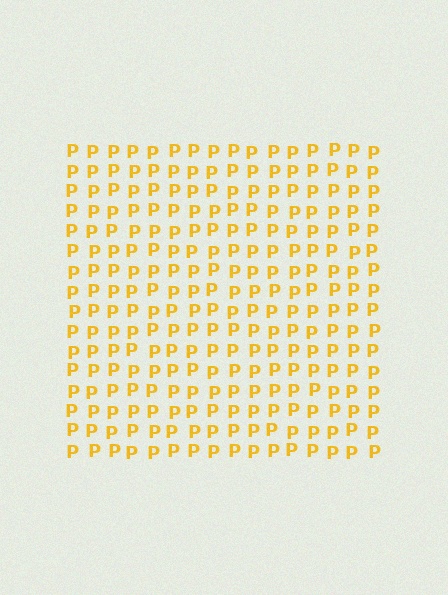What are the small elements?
The small elements are letter P's.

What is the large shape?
The large shape is a square.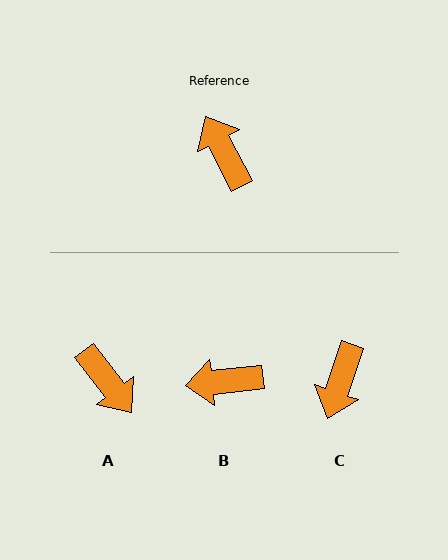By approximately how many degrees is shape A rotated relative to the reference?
Approximately 170 degrees clockwise.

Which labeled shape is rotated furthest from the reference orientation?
A, about 170 degrees away.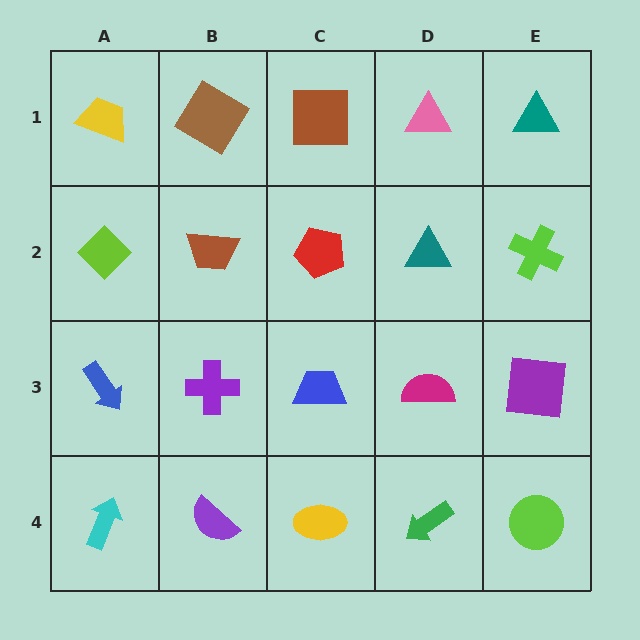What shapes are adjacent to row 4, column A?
A blue arrow (row 3, column A), a purple semicircle (row 4, column B).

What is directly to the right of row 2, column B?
A red pentagon.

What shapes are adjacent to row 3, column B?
A brown trapezoid (row 2, column B), a purple semicircle (row 4, column B), a blue arrow (row 3, column A), a blue trapezoid (row 3, column C).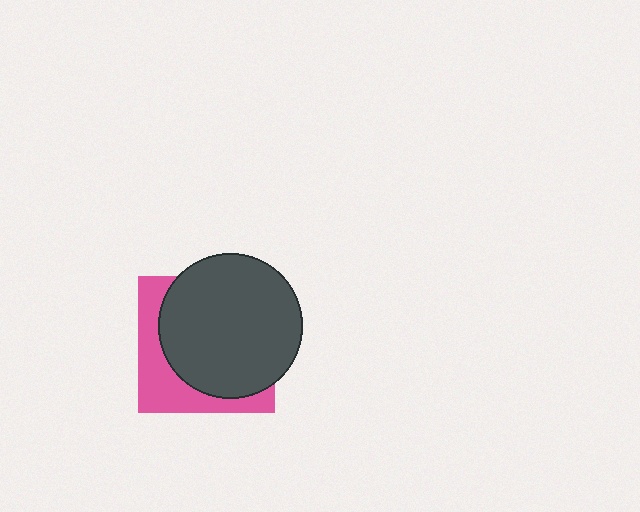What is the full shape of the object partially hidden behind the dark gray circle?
The partially hidden object is a pink square.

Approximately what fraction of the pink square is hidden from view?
Roughly 67% of the pink square is hidden behind the dark gray circle.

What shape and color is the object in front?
The object in front is a dark gray circle.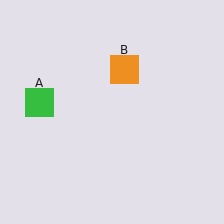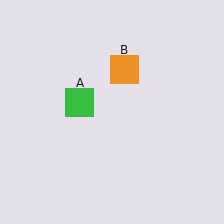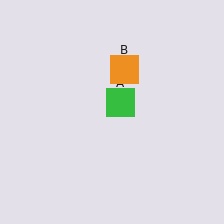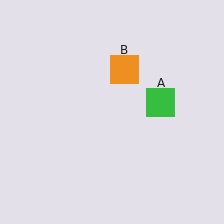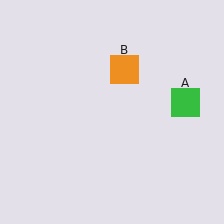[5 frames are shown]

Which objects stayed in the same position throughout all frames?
Orange square (object B) remained stationary.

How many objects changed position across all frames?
1 object changed position: green square (object A).